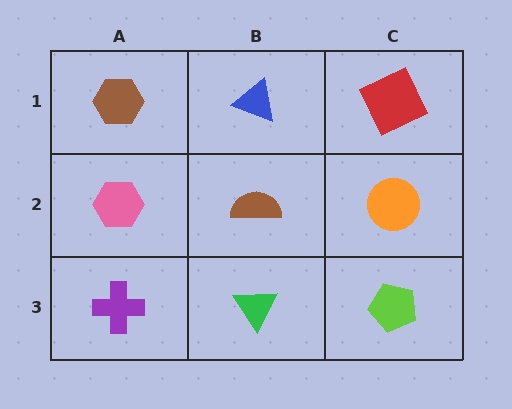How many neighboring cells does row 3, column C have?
2.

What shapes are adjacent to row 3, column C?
An orange circle (row 2, column C), a green triangle (row 3, column B).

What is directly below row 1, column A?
A pink hexagon.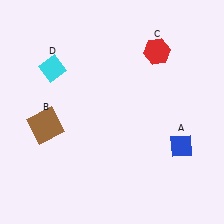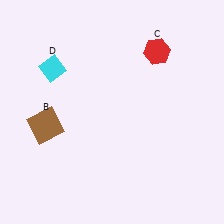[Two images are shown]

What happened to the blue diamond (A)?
The blue diamond (A) was removed in Image 2. It was in the bottom-right area of Image 1.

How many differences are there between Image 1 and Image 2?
There is 1 difference between the two images.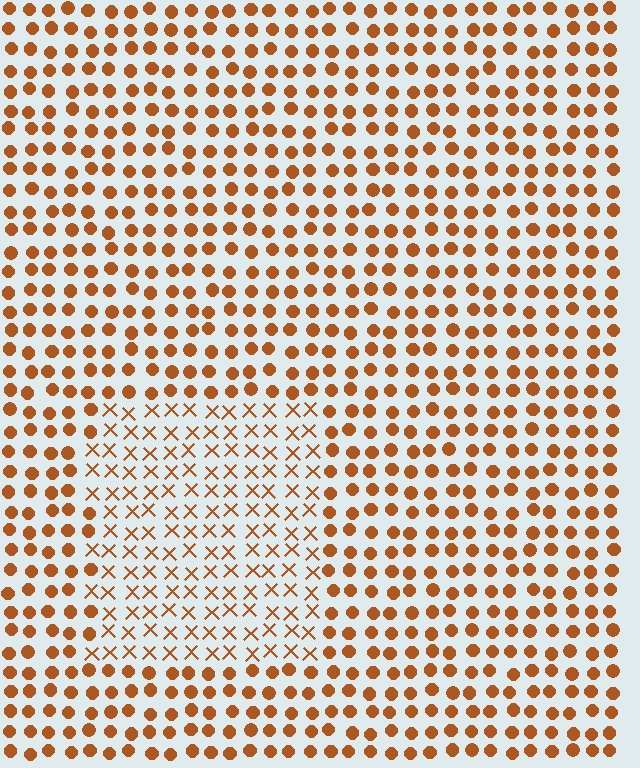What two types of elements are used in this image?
The image uses X marks inside the rectangle region and circles outside it.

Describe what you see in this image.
The image is filled with small brown elements arranged in a uniform grid. A rectangle-shaped region contains X marks, while the surrounding area contains circles. The boundary is defined purely by the change in element shape.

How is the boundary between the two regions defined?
The boundary is defined by a change in element shape: X marks inside vs. circles outside. All elements share the same color and spacing.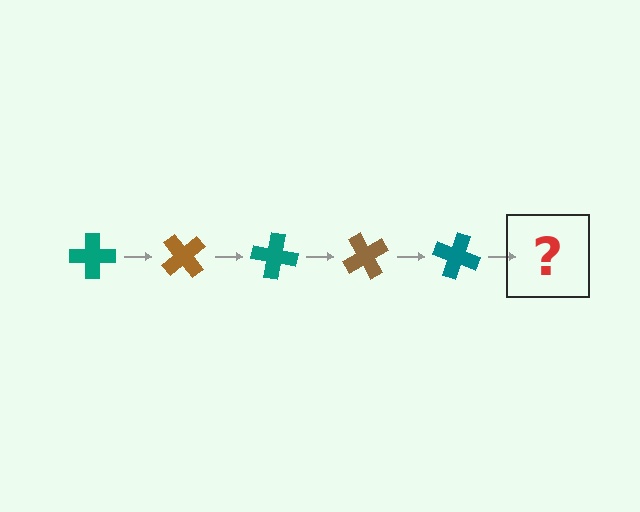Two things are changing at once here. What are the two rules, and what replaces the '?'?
The two rules are that it rotates 50 degrees each step and the color cycles through teal and brown. The '?' should be a brown cross, rotated 250 degrees from the start.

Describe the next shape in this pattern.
It should be a brown cross, rotated 250 degrees from the start.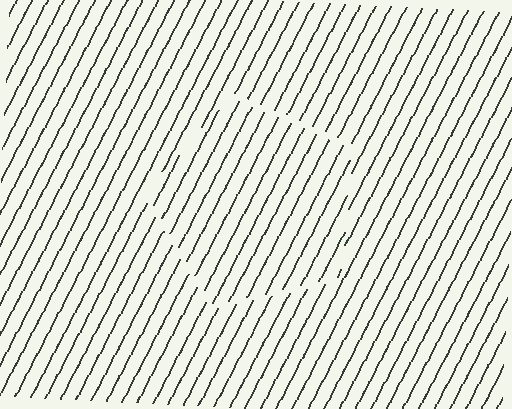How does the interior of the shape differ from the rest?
The interior of the shape contains the same grating, shifted by half a period — the contour is defined by the phase discontinuity where line-ends from the inner and outer gratings abut.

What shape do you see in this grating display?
An illusory pentagon. The interior of the shape contains the same grating, shifted by half a period — the contour is defined by the phase discontinuity where line-ends from the inner and outer gratings abut.